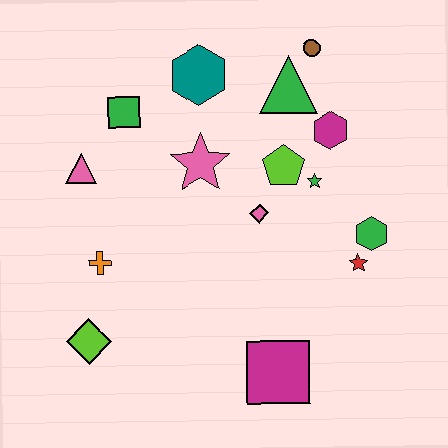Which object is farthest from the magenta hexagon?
The lime diamond is farthest from the magenta hexagon.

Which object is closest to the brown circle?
The green triangle is closest to the brown circle.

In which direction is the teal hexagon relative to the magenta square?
The teal hexagon is above the magenta square.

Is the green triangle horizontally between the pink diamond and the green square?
No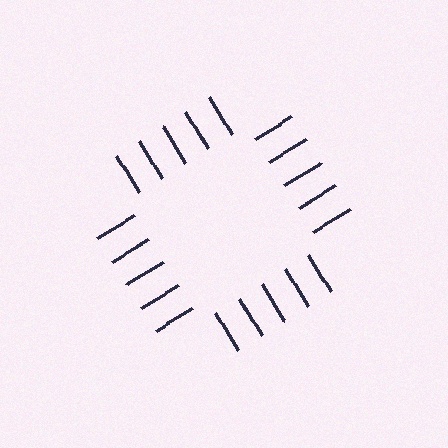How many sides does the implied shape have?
4 sides — the line-ends trace a square.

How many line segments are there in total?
20 — 5 along each of the 4 edges.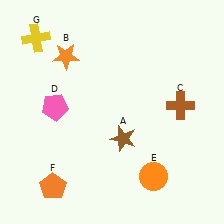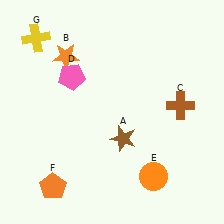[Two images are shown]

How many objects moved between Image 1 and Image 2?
1 object moved between the two images.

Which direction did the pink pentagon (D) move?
The pink pentagon (D) moved up.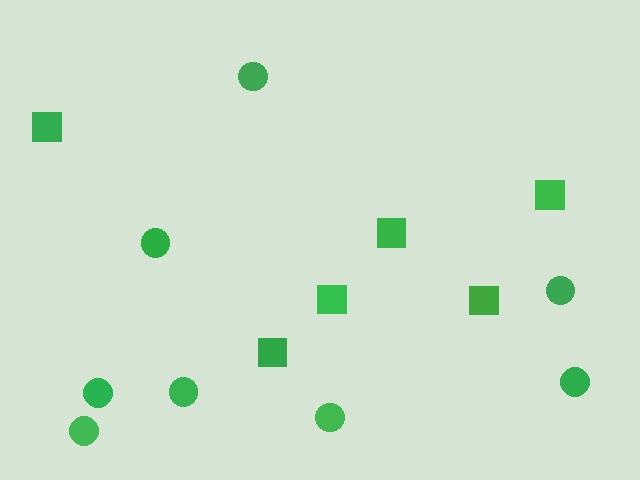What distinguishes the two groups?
There are 2 groups: one group of squares (6) and one group of circles (8).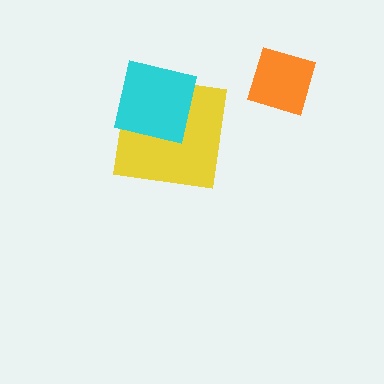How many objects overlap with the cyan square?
1 object overlaps with the cyan square.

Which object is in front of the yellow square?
The cyan square is in front of the yellow square.